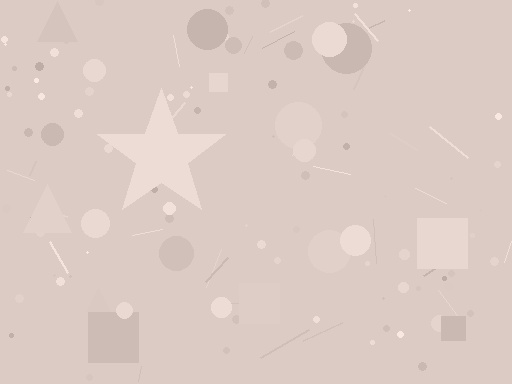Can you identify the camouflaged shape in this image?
The camouflaged shape is a star.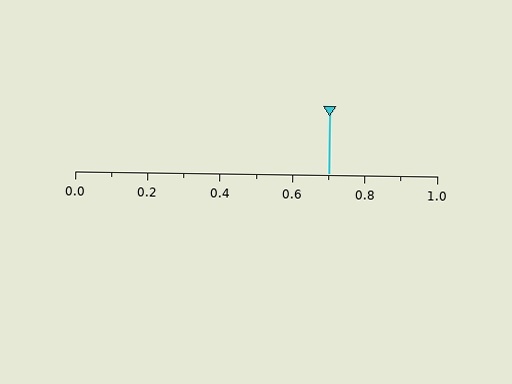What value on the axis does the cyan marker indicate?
The marker indicates approximately 0.7.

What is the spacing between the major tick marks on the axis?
The major ticks are spaced 0.2 apart.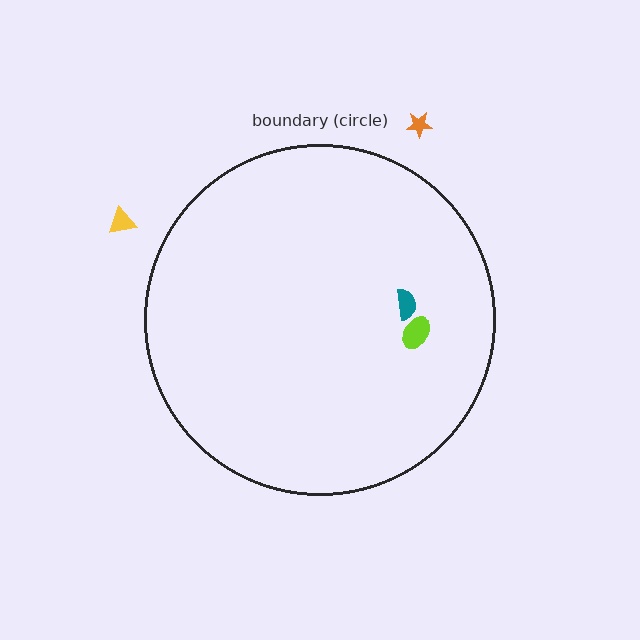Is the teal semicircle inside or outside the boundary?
Inside.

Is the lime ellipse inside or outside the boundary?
Inside.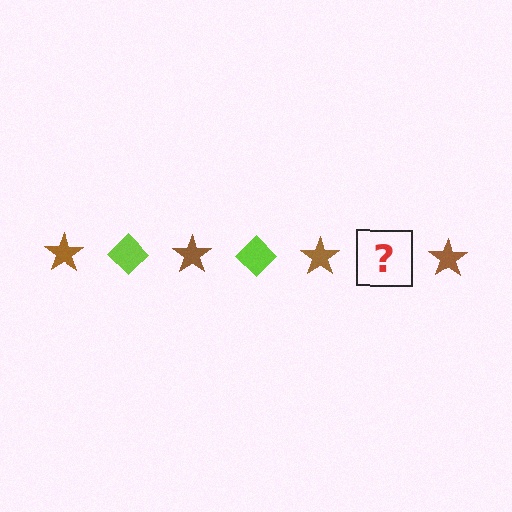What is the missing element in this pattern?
The missing element is a lime diamond.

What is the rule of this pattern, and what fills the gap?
The rule is that the pattern alternates between brown star and lime diamond. The gap should be filled with a lime diamond.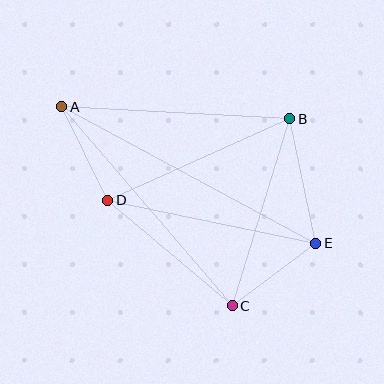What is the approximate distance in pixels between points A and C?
The distance between A and C is approximately 262 pixels.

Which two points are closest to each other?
Points A and D are closest to each other.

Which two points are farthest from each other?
Points A and E are farthest from each other.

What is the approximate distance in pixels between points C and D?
The distance between C and D is approximately 163 pixels.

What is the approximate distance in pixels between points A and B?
The distance between A and B is approximately 228 pixels.